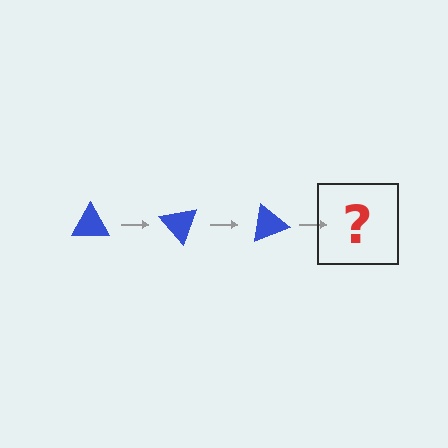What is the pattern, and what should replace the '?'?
The pattern is that the triangle rotates 50 degrees each step. The '?' should be a blue triangle rotated 150 degrees.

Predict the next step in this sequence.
The next step is a blue triangle rotated 150 degrees.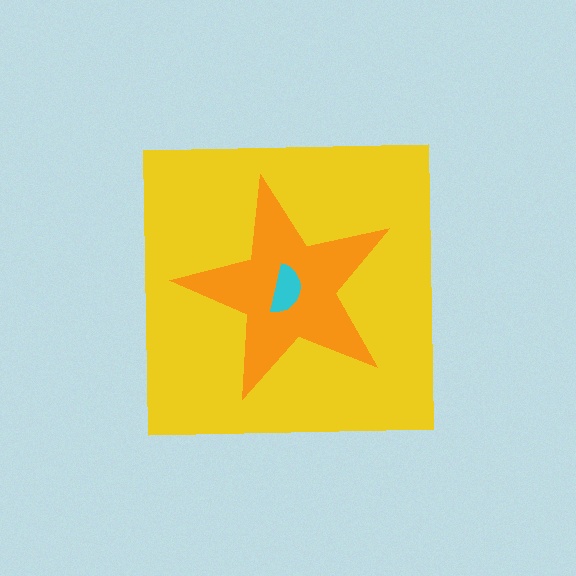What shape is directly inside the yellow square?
The orange star.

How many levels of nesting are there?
3.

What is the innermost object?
The cyan semicircle.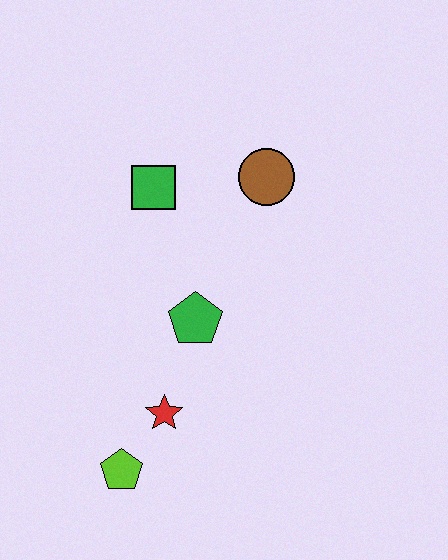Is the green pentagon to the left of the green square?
No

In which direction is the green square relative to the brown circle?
The green square is to the left of the brown circle.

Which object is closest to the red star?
The lime pentagon is closest to the red star.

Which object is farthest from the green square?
The lime pentagon is farthest from the green square.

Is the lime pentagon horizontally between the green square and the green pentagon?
No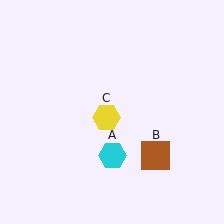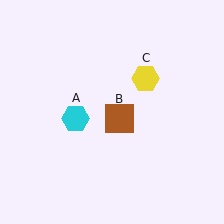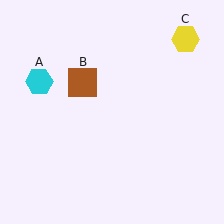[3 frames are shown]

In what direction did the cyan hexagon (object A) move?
The cyan hexagon (object A) moved up and to the left.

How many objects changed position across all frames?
3 objects changed position: cyan hexagon (object A), brown square (object B), yellow hexagon (object C).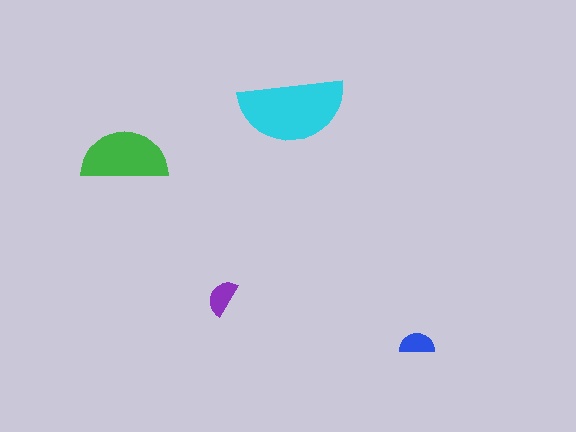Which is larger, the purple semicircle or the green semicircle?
The green one.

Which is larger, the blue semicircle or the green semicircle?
The green one.